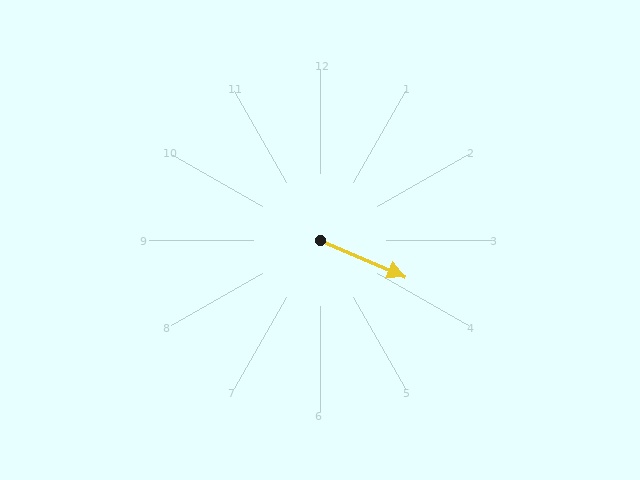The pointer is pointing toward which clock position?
Roughly 4 o'clock.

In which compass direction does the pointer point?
Southeast.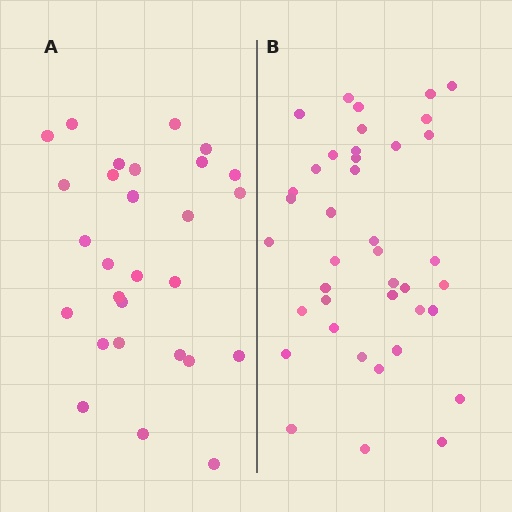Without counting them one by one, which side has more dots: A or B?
Region B (the right region) has more dots.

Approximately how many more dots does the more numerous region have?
Region B has roughly 12 or so more dots than region A.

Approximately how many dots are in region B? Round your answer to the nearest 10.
About 40 dots.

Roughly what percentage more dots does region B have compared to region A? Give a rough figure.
About 45% more.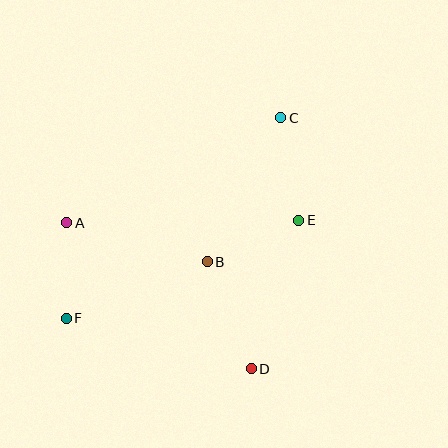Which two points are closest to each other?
Points A and F are closest to each other.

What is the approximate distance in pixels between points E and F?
The distance between E and F is approximately 252 pixels.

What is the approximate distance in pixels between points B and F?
The distance between B and F is approximately 152 pixels.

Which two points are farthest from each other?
Points C and F are farthest from each other.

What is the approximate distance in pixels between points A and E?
The distance between A and E is approximately 232 pixels.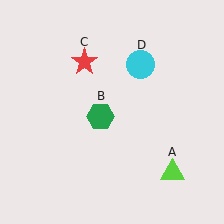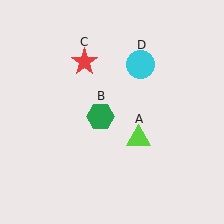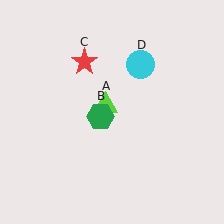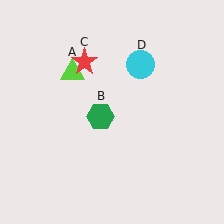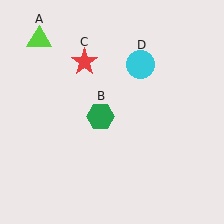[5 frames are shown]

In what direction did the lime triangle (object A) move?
The lime triangle (object A) moved up and to the left.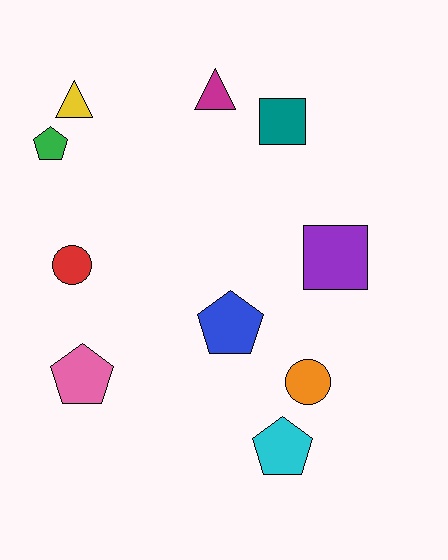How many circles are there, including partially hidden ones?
There are 2 circles.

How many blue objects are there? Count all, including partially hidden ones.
There is 1 blue object.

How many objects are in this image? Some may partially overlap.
There are 10 objects.